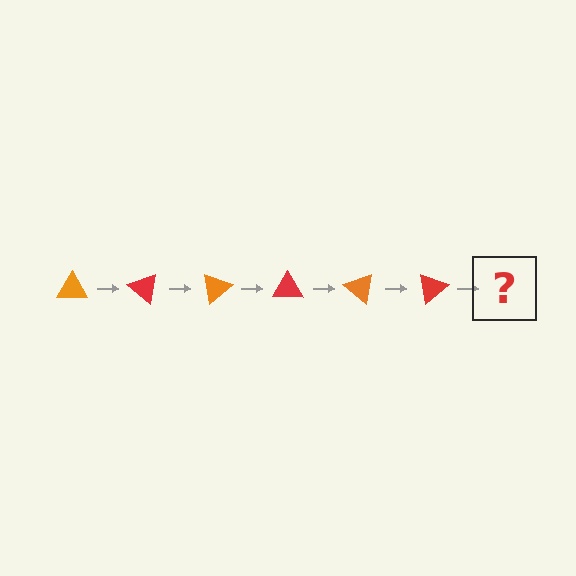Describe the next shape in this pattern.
It should be an orange triangle, rotated 240 degrees from the start.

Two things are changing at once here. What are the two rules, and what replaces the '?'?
The two rules are that it rotates 40 degrees each step and the color cycles through orange and red. The '?' should be an orange triangle, rotated 240 degrees from the start.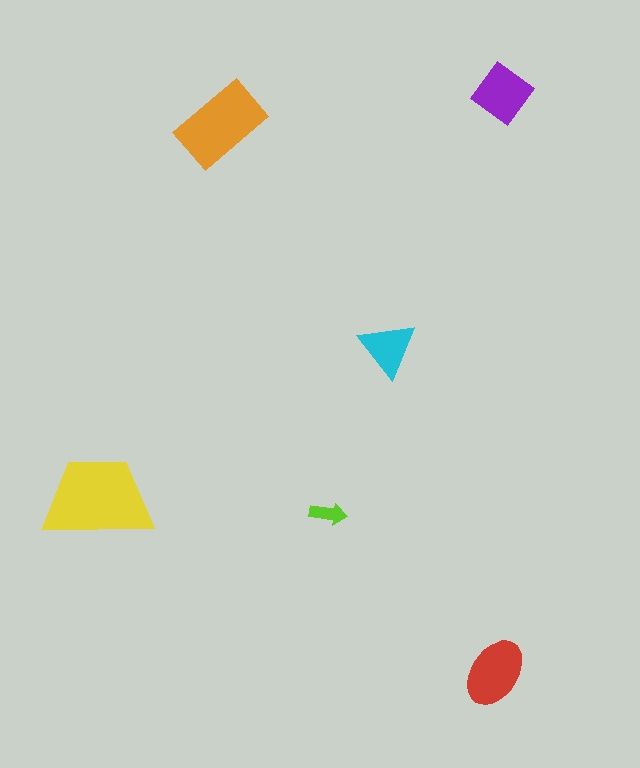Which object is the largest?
The yellow trapezoid.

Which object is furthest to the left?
The yellow trapezoid is leftmost.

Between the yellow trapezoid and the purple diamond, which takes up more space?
The yellow trapezoid.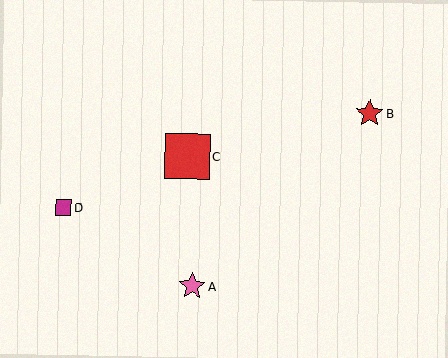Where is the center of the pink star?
The center of the pink star is at (192, 286).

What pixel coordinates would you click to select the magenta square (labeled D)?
Click at (63, 208) to select the magenta square D.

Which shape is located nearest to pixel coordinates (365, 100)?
The red star (labeled B) at (370, 113) is nearest to that location.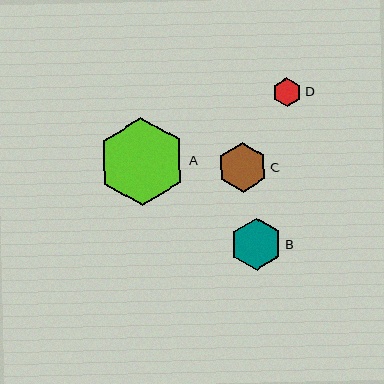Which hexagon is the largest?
Hexagon A is the largest with a size of approximately 89 pixels.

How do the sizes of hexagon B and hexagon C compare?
Hexagon B and hexagon C are approximately the same size.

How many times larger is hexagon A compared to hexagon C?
Hexagon A is approximately 1.8 times the size of hexagon C.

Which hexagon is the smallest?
Hexagon D is the smallest with a size of approximately 29 pixels.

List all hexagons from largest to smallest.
From largest to smallest: A, B, C, D.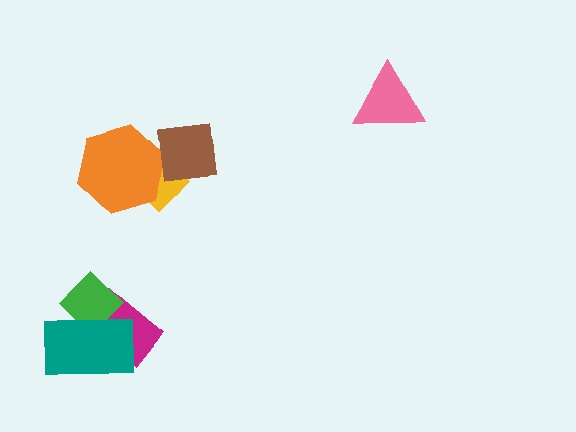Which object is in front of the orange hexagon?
The brown square is in front of the orange hexagon.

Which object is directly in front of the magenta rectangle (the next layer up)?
The green diamond is directly in front of the magenta rectangle.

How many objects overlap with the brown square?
2 objects overlap with the brown square.